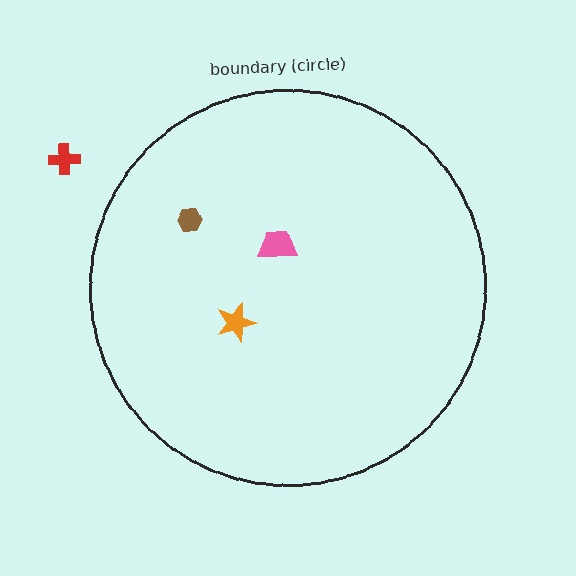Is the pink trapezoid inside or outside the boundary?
Inside.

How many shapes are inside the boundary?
3 inside, 1 outside.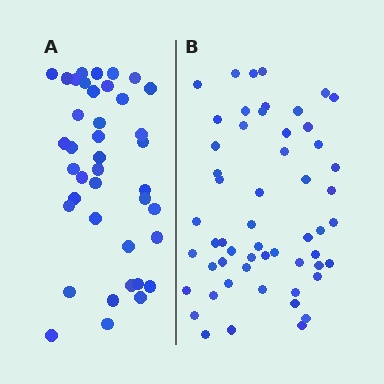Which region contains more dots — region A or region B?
Region B (the right region) has more dots.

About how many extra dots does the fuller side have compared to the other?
Region B has approximately 15 more dots than region A.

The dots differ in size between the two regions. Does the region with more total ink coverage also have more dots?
No. Region A has more total ink coverage because its dots are larger, but region B actually contains more individual dots. Total area can be misleading — the number of items is what matters here.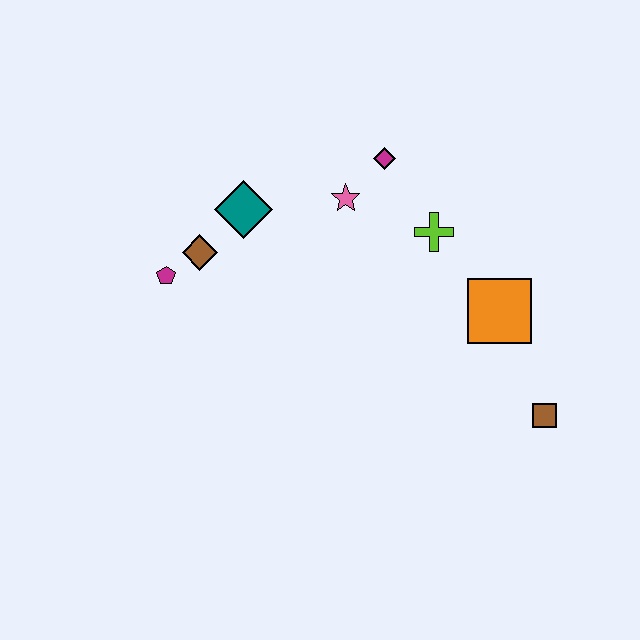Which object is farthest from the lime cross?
The magenta pentagon is farthest from the lime cross.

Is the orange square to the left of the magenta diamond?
No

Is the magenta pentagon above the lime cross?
No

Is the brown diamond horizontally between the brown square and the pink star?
No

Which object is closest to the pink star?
The magenta diamond is closest to the pink star.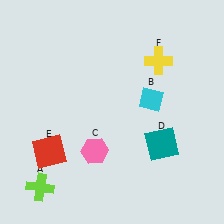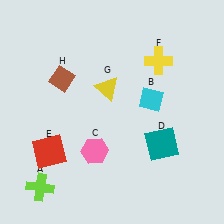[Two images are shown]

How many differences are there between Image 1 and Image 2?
There are 2 differences between the two images.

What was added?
A yellow triangle (G), a brown diamond (H) were added in Image 2.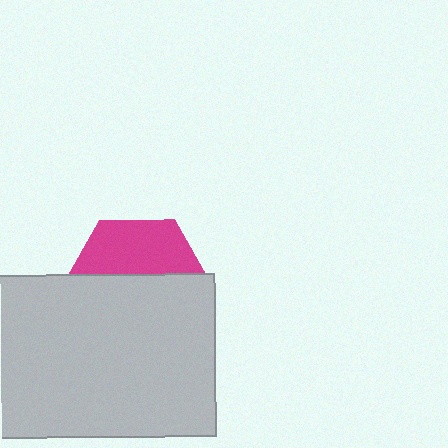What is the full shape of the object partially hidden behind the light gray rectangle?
The partially hidden object is a magenta hexagon.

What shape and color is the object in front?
The object in front is a light gray rectangle.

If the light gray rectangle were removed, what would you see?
You would see the complete magenta hexagon.